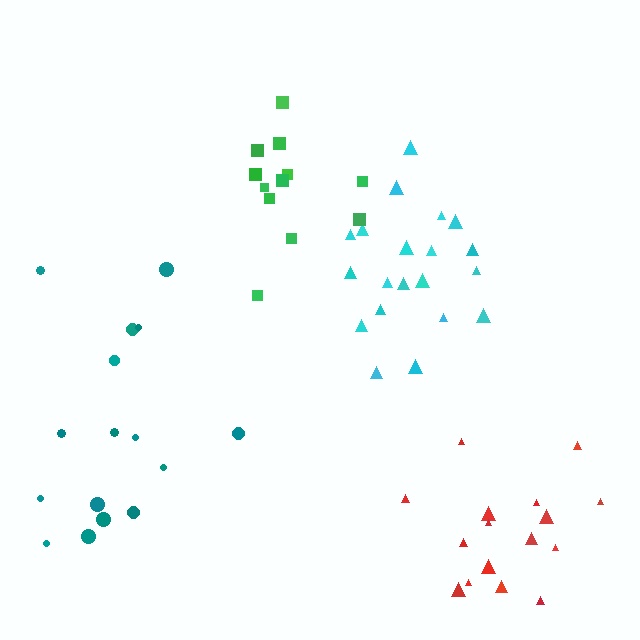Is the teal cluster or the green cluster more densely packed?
Green.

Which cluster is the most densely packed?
Cyan.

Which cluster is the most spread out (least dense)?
Teal.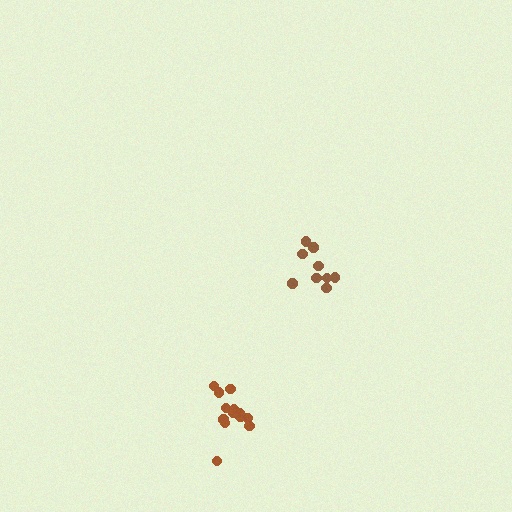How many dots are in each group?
Group 1: 13 dots, Group 2: 9 dots (22 total).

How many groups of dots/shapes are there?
There are 2 groups.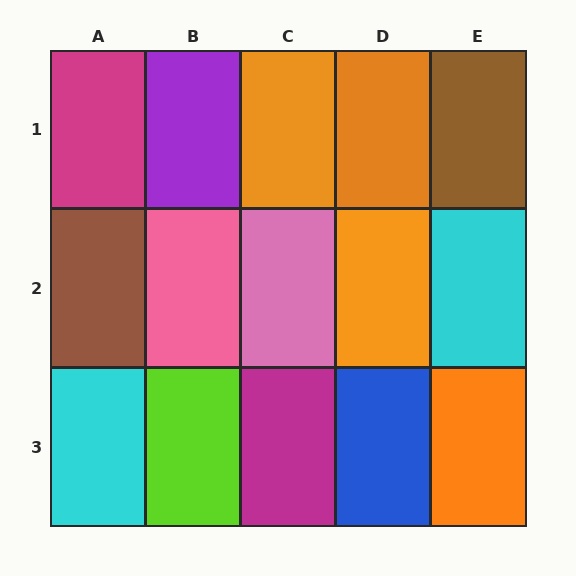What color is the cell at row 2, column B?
Pink.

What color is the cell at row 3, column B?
Lime.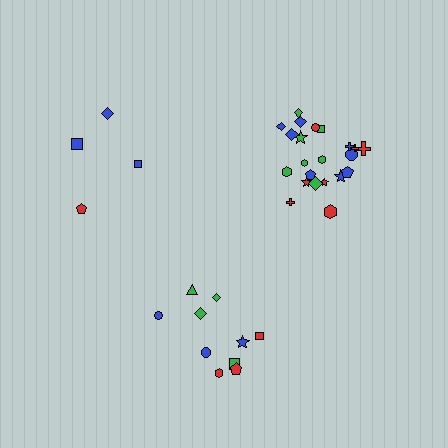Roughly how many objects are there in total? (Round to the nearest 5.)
Roughly 35 objects in total.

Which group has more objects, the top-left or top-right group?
The top-right group.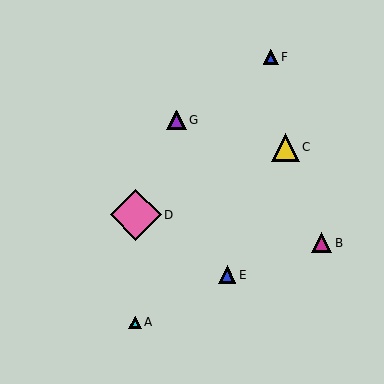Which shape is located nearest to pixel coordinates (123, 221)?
The pink diamond (labeled D) at (136, 215) is nearest to that location.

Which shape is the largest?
The pink diamond (labeled D) is the largest.